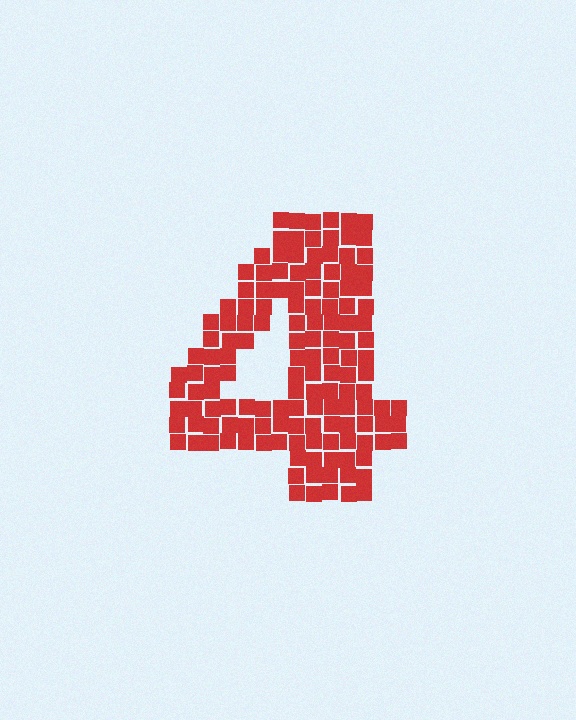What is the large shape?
The large shape is the digit 4.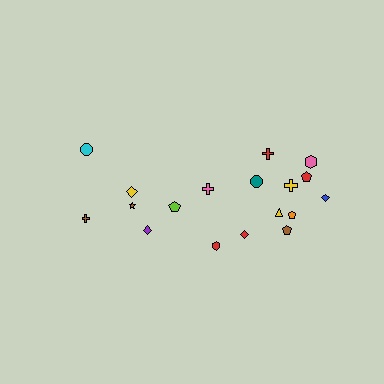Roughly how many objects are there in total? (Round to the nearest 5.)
Roughly 20 objects in total.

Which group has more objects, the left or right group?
The right group.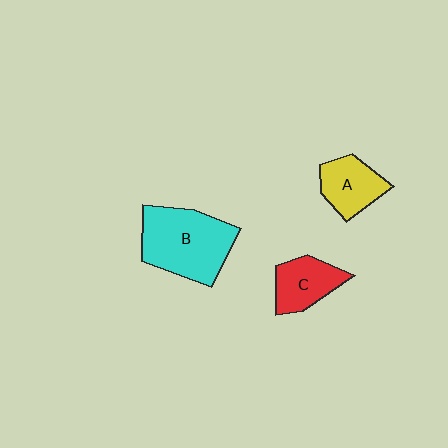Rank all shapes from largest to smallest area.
From largest to smallest: B (cyan), A (yellow), C (red).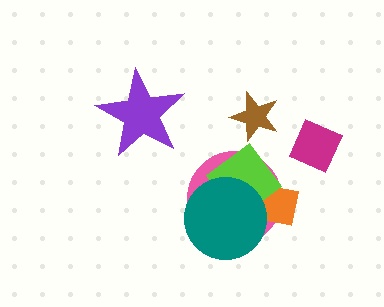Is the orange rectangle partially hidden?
Yes, it is partially covered by another shape.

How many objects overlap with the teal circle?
3 objects overlap with the teal circle.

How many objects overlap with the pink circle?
3 objects overlap with the pink circle.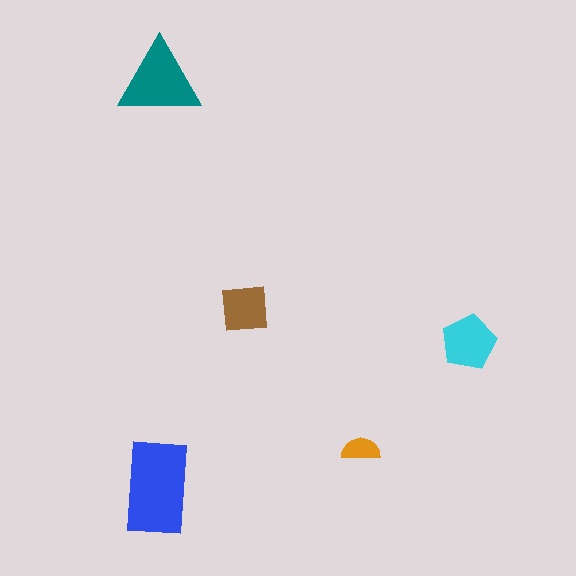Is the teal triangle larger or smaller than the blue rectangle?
Smaller.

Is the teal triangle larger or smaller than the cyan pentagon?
Larger.